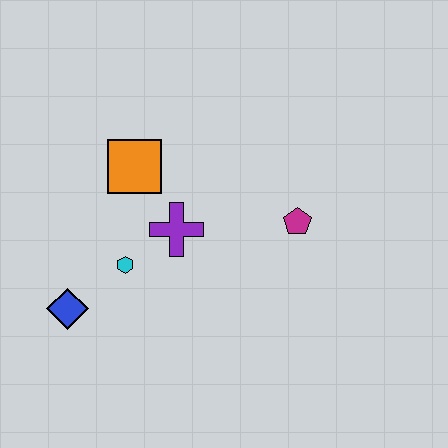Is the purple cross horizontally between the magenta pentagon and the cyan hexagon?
Yes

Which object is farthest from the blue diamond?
The magenta pentagon is farthest from the blue diamond.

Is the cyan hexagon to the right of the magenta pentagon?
No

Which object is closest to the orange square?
The purple cross is closest to the orange square.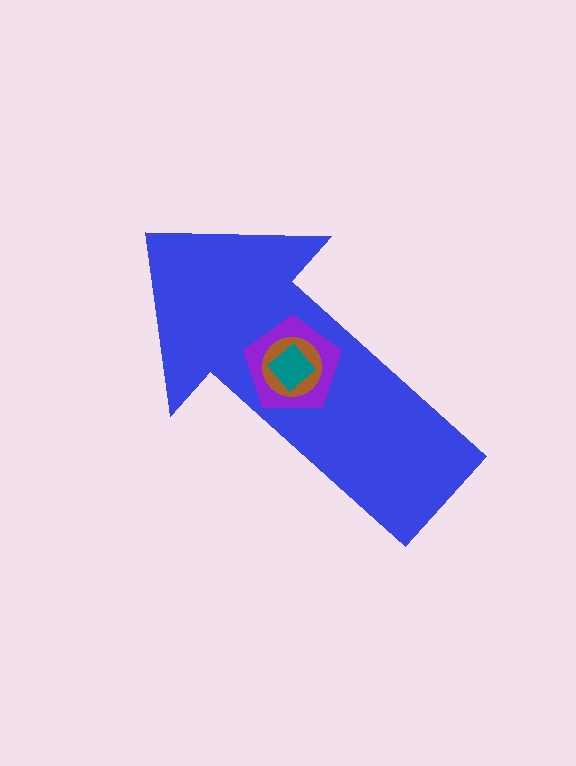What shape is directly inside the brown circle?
The teal diamond.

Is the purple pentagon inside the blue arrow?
Yes.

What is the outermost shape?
The blue arrow.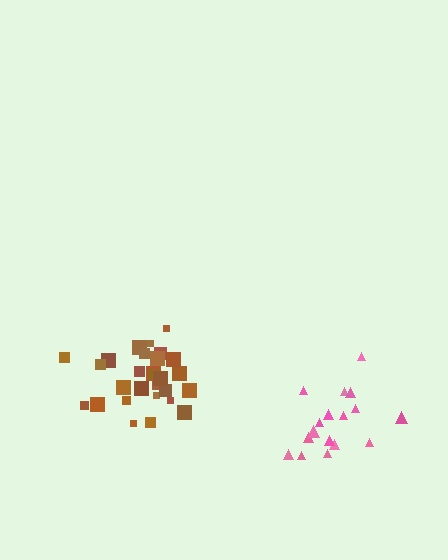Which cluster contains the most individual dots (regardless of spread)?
Brown (30).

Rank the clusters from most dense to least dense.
brown, pink.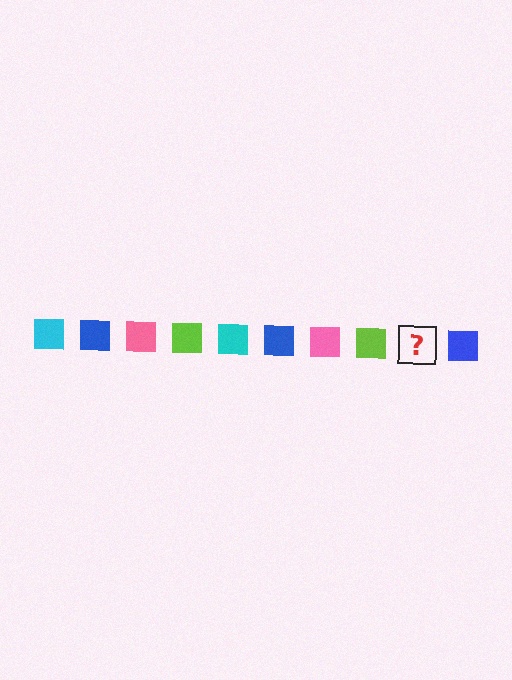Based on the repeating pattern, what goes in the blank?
The blank should be a cyan square.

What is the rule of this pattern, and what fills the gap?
The rule is that the pattern cycles through cyan, blue, pink, lime squares. The gap should be filled with a cyan square.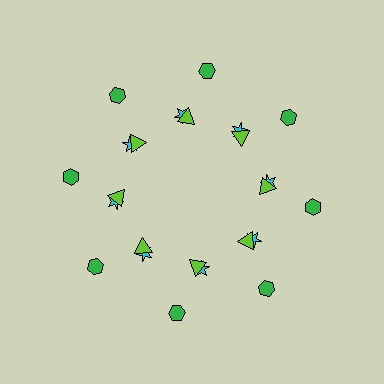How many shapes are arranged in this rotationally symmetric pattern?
There are 24 shapes, arranged in 8 groups of 3.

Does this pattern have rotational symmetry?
Yes, this pattern has 8-fold rotational symmetry. It looks the same after rotating 45 degrees around the center.